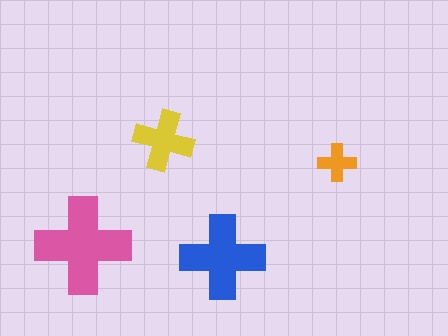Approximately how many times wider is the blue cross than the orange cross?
About 2 times wider.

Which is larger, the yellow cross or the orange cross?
The yellow one.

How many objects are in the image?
There are 4 objects in the image.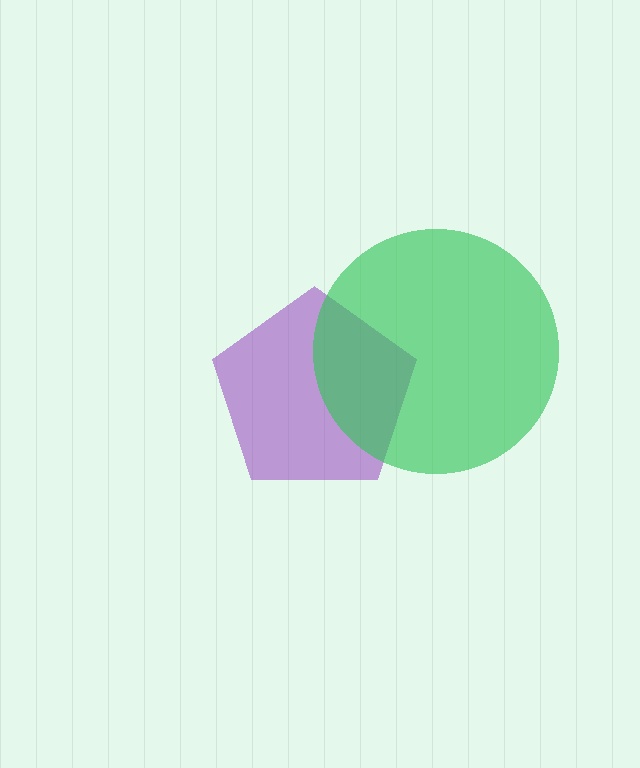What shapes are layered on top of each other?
The layered shapes are: a purple pentagon, a green circle.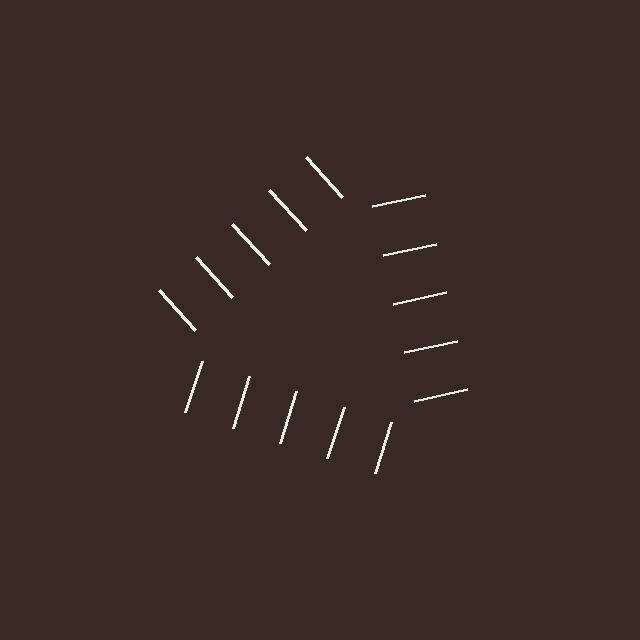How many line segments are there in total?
15 — 5 along each of the 3 edges.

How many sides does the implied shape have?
3 sides — the line-ends trace a triangle.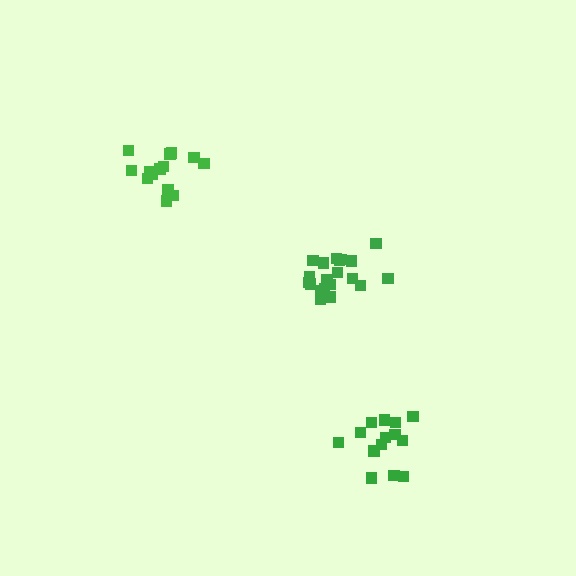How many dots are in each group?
Group 1: 14 dots, Group 2: 14 dots, Group 3: 20 dots (48 total).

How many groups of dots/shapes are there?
There are 3 groups.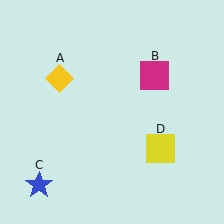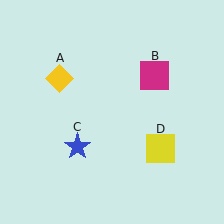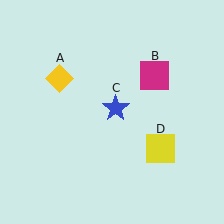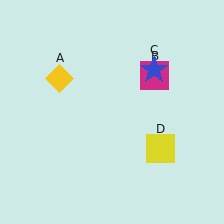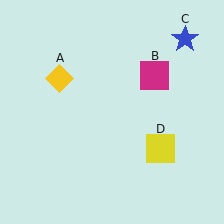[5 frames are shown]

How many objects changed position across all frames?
1 object changed position: blue star (object C).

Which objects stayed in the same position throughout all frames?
Yellow diamond (object A) and magenta square (object B) and yellow square (object D) remained stationary.